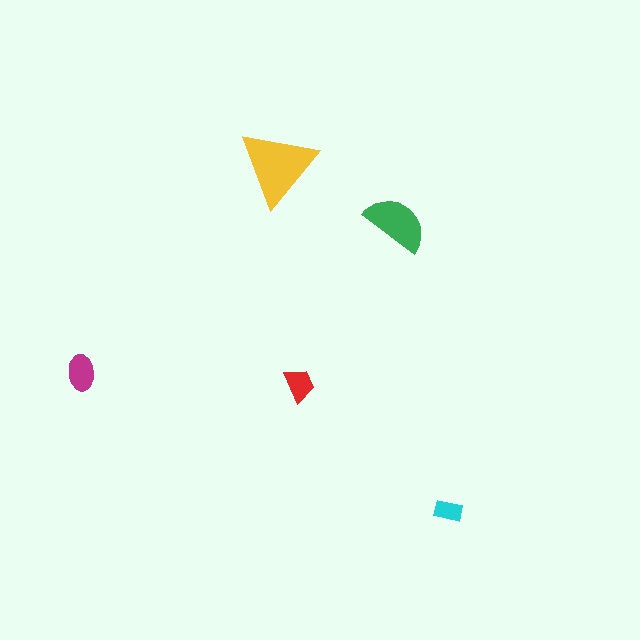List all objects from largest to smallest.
The yellow triangle, the green semicircle, the magenta ellipse, the red trapezoid, the cyan rectangle.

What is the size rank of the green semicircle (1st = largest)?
2nd.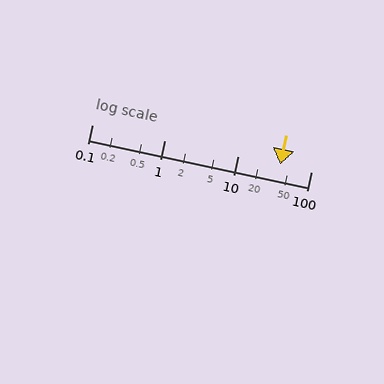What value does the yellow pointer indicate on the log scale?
The pointer indicates approximately 38.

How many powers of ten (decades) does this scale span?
The scale spans 3 decades, from 0.1 to 100.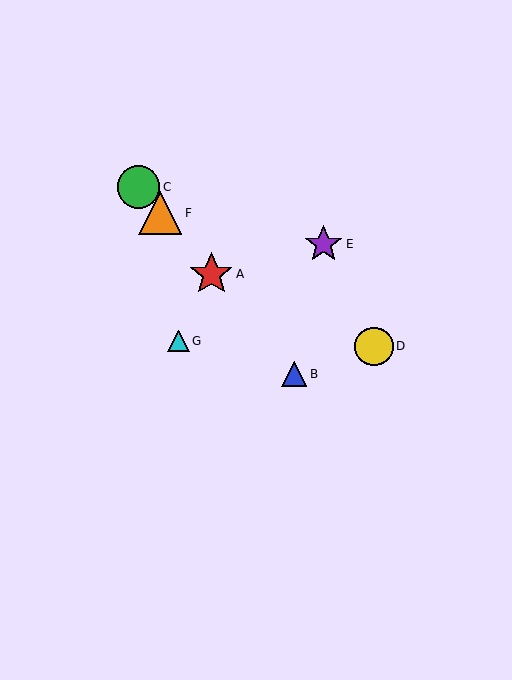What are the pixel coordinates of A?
Object A is at (211, 274).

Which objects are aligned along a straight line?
Objects A, B, C, F are aligned along a straight line.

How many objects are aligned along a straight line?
4 objects (A, B, C, F) are aligned along a straight line.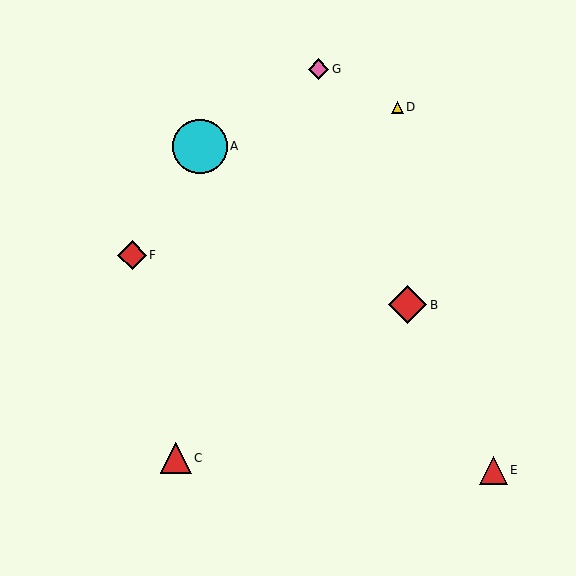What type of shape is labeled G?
Shape G is a pink diamond.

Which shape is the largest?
The cyan circle (labeled A) is the largest.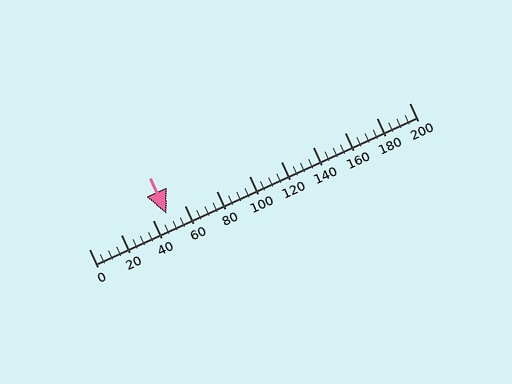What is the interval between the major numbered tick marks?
The major tick marks are spaced 20 units apart.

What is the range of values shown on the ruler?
The ruler shows values from 0 to 200.